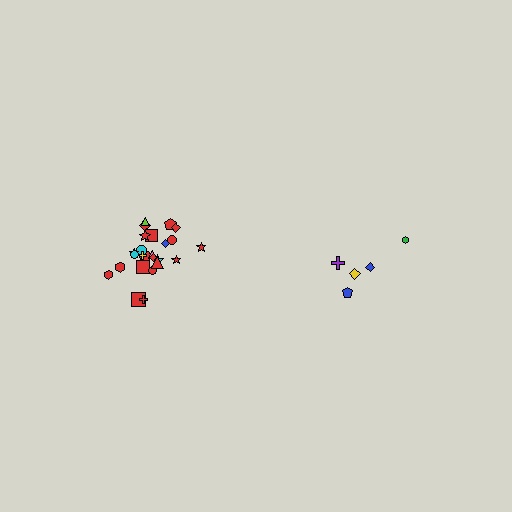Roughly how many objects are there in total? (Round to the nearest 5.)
Roughly 30 objects in total.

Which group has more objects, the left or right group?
The left group.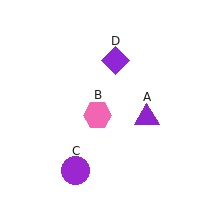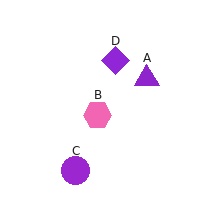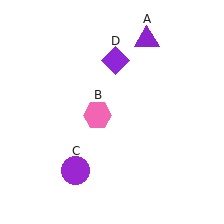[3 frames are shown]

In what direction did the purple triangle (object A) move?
The purple triangle (object A) moved up.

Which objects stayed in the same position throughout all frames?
Pink hexagon (object B) and purple circle (object C) and purple diamond (object D) remained stationary.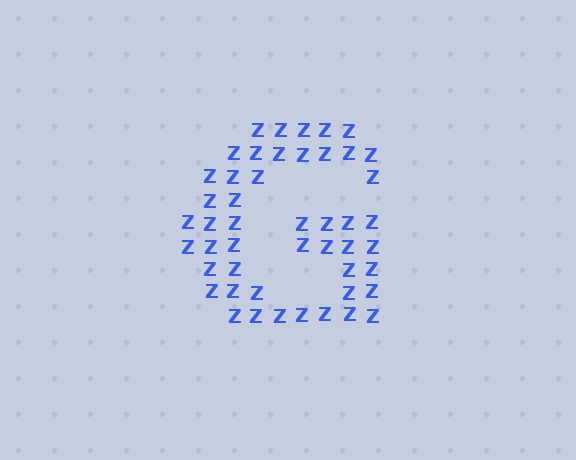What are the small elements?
The small elements are letter Z's.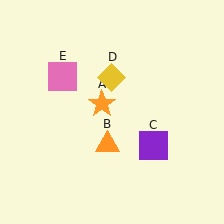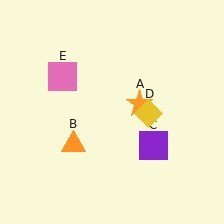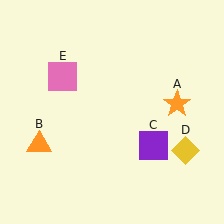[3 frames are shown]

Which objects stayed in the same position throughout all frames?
Purple square (object C) and pink square (object E) remained stationary.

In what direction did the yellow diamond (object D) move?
The yellow diamond (object D) moved down and to the right.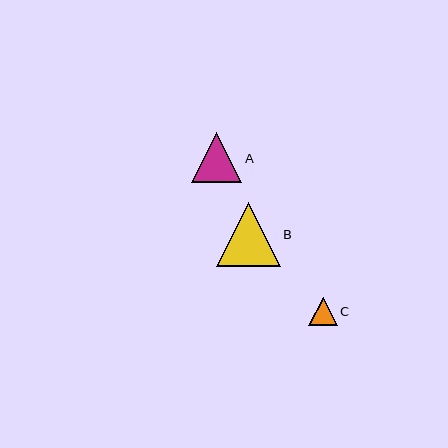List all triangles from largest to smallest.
From largest to smallest: B, A, C.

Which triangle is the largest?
Triangle B is the largest with a size of approximately 64 pixels.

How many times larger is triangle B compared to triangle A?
Triangle B is approximately 1.3 times the size of triangle A.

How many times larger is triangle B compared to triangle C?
Triangle B is approximately 2.2 times the size of triangle C.